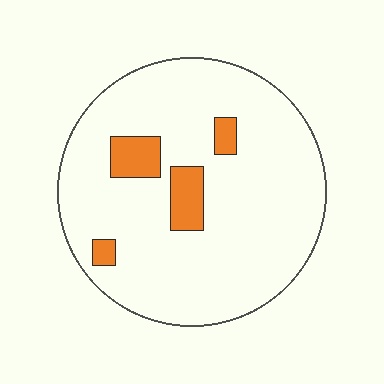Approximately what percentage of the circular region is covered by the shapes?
Approximately 10%.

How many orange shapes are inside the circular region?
4.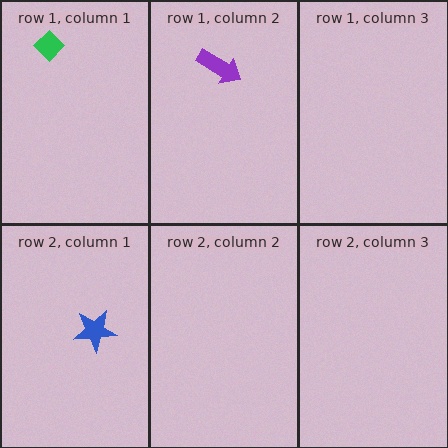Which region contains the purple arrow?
The row 1, column 2 region.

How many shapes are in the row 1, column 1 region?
1.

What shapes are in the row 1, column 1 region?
The green diamond.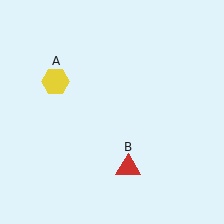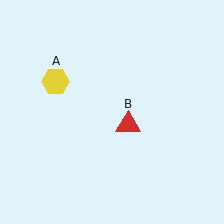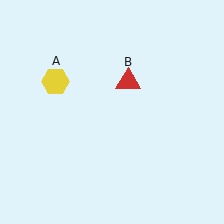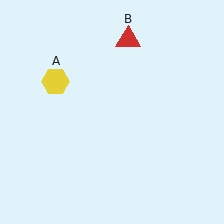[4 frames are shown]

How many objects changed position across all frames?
1 object changed position: red triangle (object B).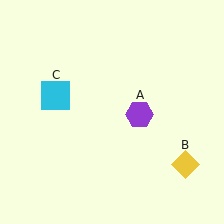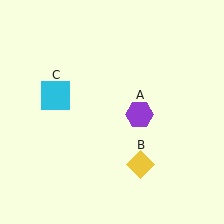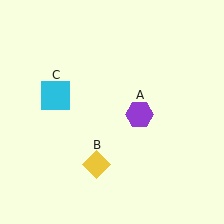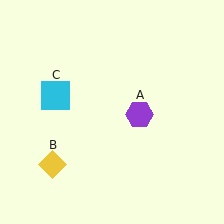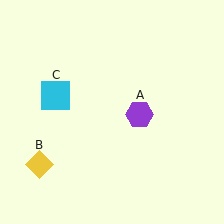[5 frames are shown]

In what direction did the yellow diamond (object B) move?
The yellow diamond (object B) moved left.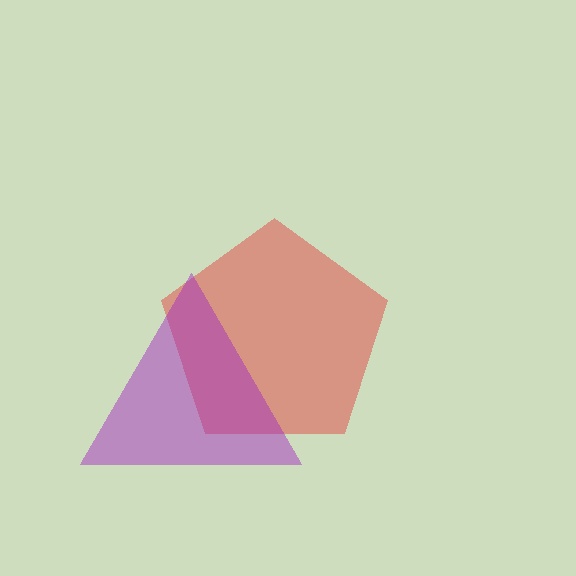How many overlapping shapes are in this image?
There are 2 overlapping shapes in the image.